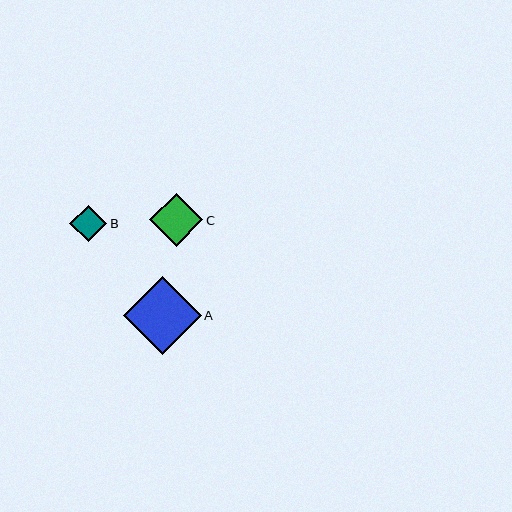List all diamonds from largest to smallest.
From largest to smallest: A, C, B.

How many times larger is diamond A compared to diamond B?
Diamond A is approximately 2.1 times the size of diamond B.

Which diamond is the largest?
Diamond A is the largest with a size of approximately 78 pixels.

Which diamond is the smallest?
Diamond B is the smallest with a size of approximately 37 pixels.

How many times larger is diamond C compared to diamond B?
Diamond C is approximately 1.5 times the size of diamond B.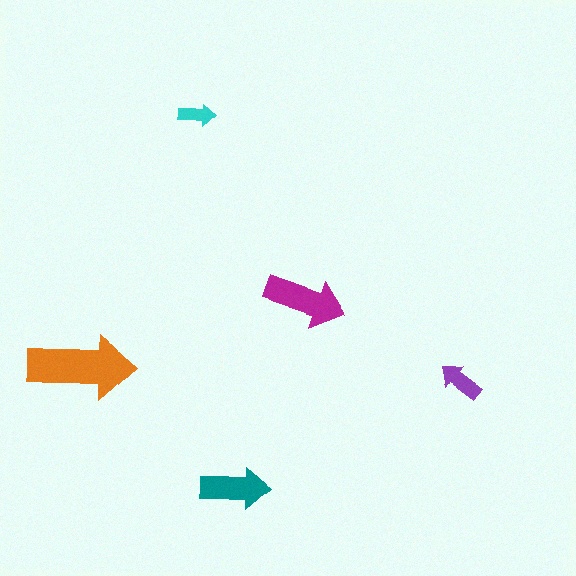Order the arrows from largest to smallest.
the orange one, the magenta one, the teal one, the purple one, the cyan one.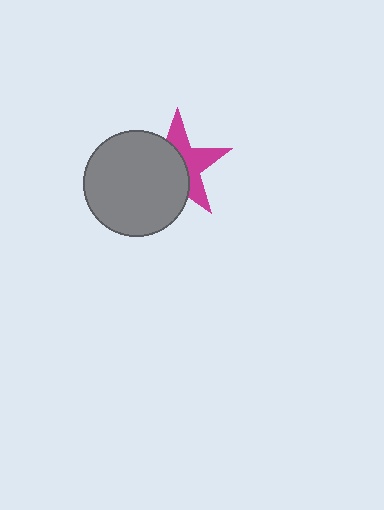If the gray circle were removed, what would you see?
You would see the complete magenta star.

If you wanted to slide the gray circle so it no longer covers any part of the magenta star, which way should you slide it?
Slide it toward the lower-left — that is the most direct way to separate the two shapes.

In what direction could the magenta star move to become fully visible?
The magenta star could move toward the upper-right. That would shift it out from behind the gray circle entirely.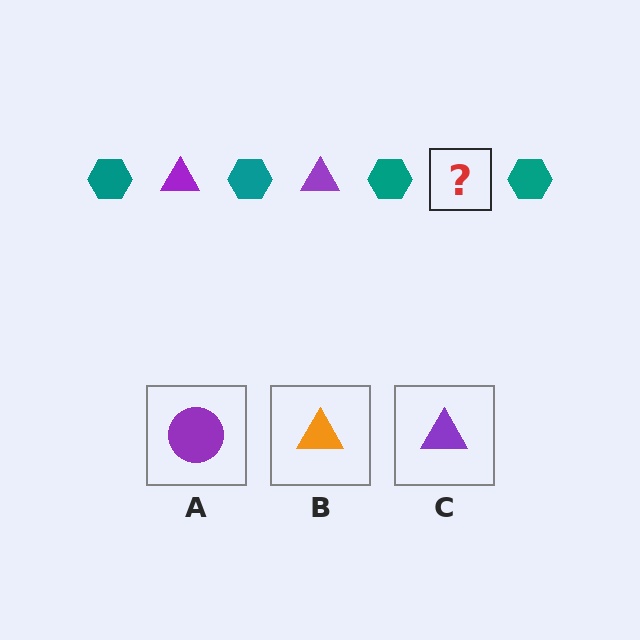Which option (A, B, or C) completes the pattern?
C.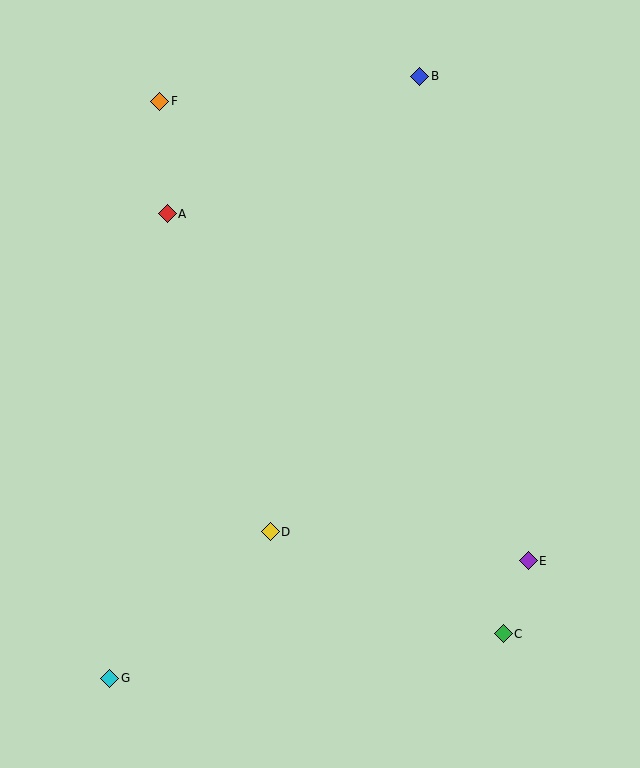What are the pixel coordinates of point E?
Point E is at (528, 561).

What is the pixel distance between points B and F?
The distance between B and F is 261 pixels.